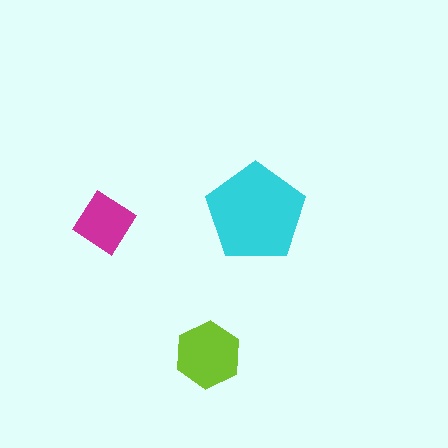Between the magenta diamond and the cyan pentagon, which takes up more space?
The cyan pentagon.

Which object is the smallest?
The magenta diamond.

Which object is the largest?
The cyan pentagon.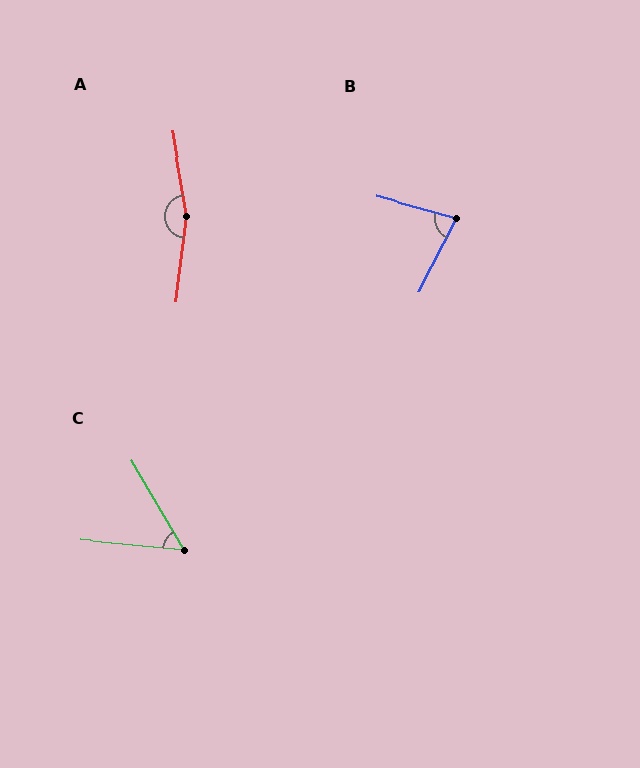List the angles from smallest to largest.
C (54°), B (79°), A (163°).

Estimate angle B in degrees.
Approximately 79 degrees.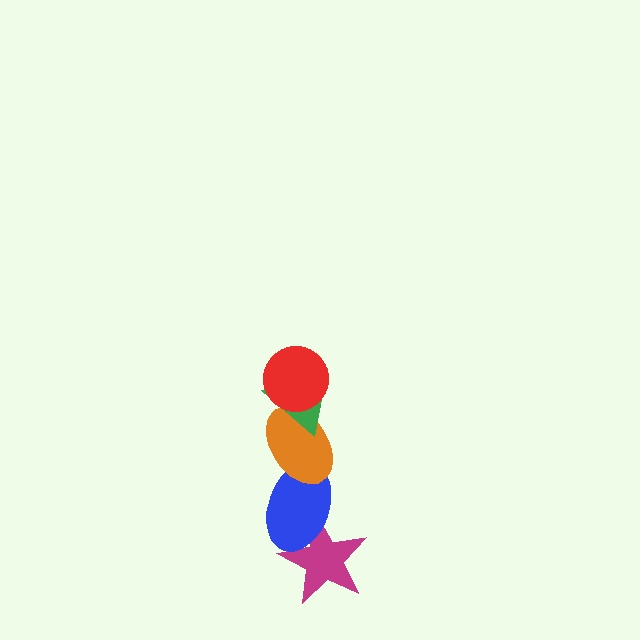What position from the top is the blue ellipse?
The blue ellipse is 4th from the top.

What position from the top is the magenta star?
The magenta star is 5th from the top.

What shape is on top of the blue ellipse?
The orange ellipse is on top of the blue ellipse.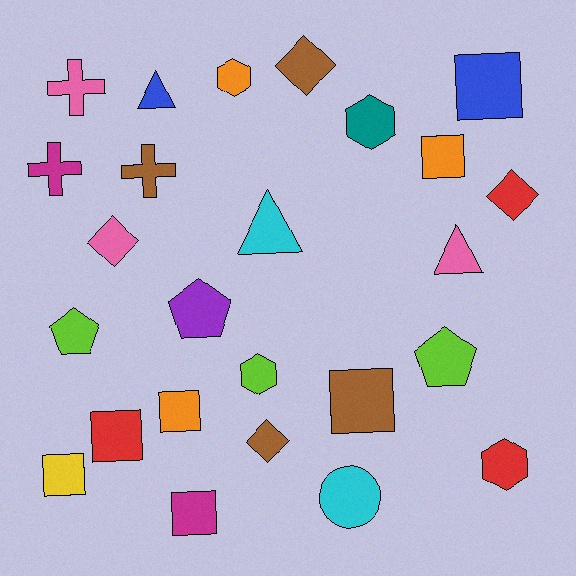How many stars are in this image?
There are no stars.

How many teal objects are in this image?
There is 1 teal object.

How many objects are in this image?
There are 25 objects.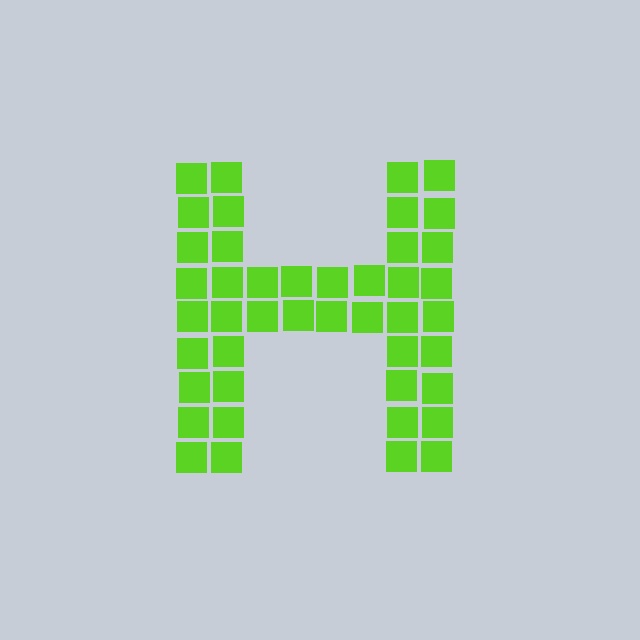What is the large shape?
The large shape is the letter H.